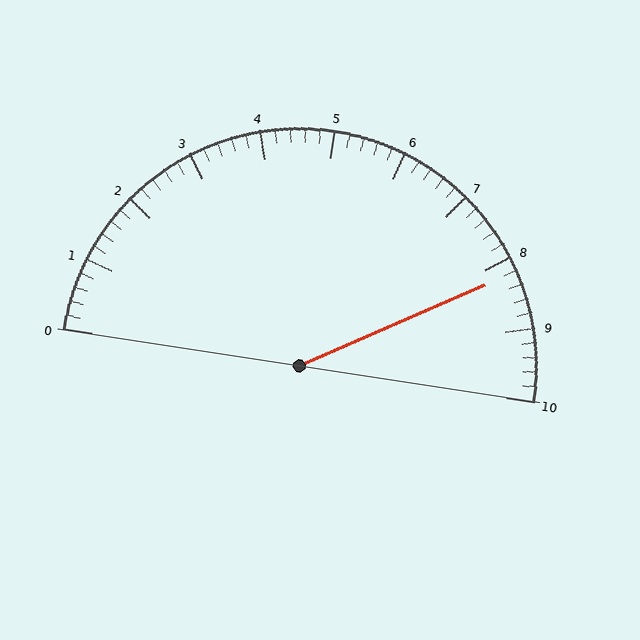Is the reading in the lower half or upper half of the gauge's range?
The reading is in the upper half of the range (0 to 10).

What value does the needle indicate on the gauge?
The needle indicates approximately 8.2.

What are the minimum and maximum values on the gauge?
The gauge ranges from 0 to 10.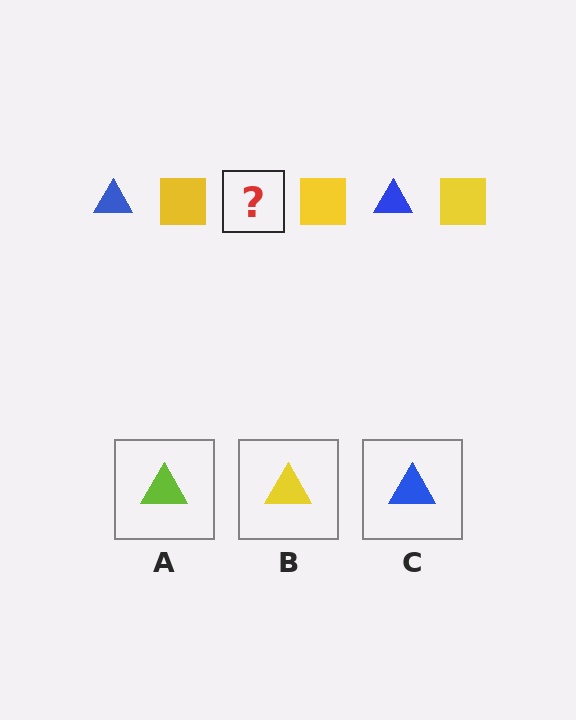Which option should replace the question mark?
Option C.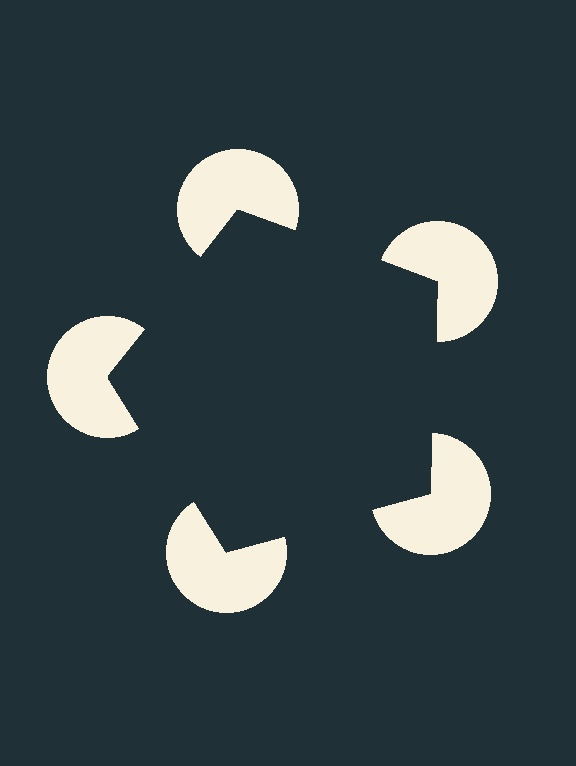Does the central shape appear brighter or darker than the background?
It typically appears slightly darker than the background, even though no actual brightness change is drawn.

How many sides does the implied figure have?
5 sides.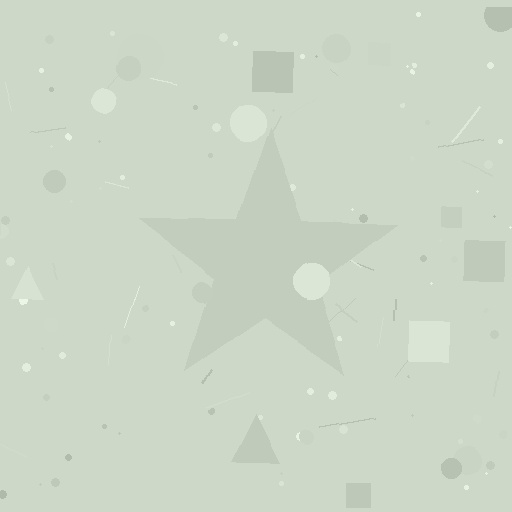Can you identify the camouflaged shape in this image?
The camouflaged shape is a star.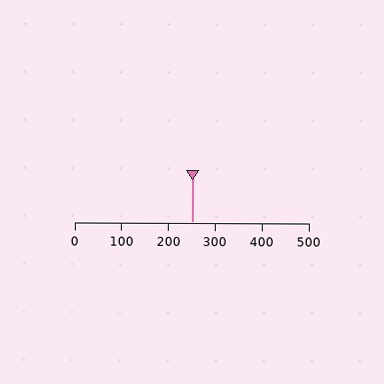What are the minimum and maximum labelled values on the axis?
The axis runs from 0 to 500.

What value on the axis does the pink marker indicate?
The marker indicates approximately 250.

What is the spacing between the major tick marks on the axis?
The major ticks are spaced 100 apart.